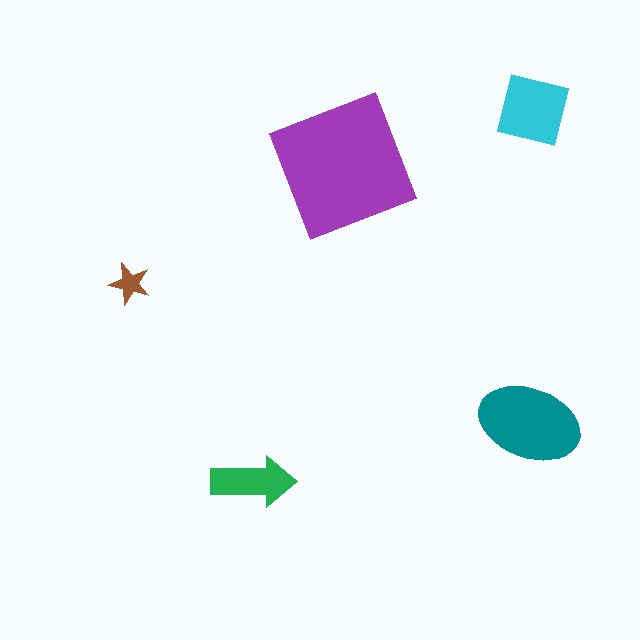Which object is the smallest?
The brown star.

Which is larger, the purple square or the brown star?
The purple square.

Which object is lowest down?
The green arrow is bottommost.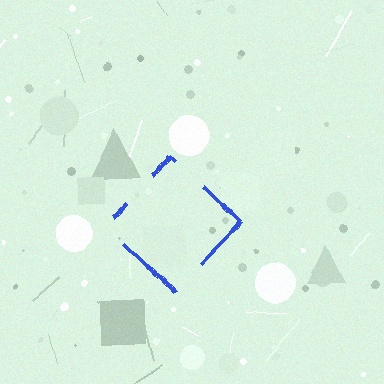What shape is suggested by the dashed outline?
The dashed outline suggests a diamond.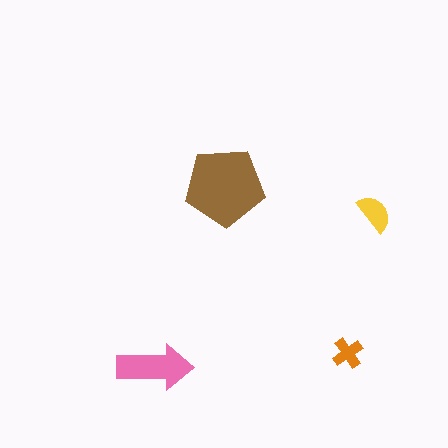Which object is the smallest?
The orange cross.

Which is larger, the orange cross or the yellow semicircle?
The yellow semicircle.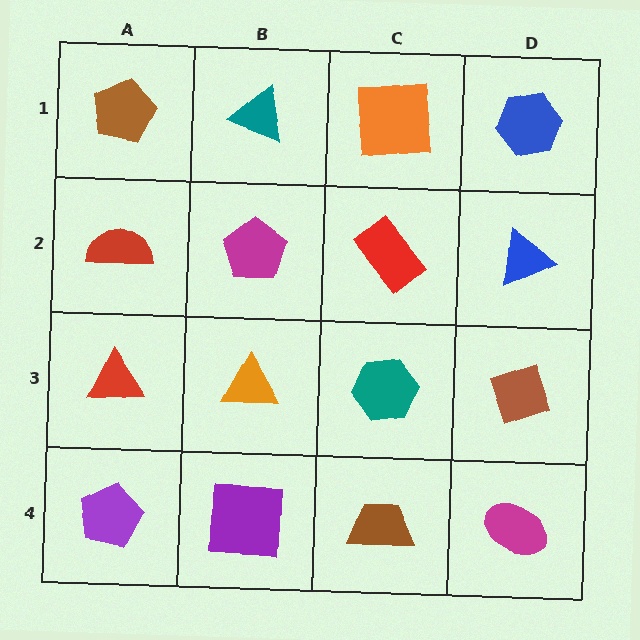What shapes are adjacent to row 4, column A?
A red triangle (row 3, column A), a purple square (row 4, column B).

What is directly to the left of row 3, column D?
A teal hexagon.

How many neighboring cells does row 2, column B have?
4.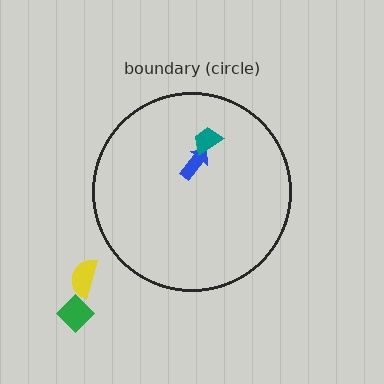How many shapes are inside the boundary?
2 inside, 2 outside.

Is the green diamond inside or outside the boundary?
Outside.